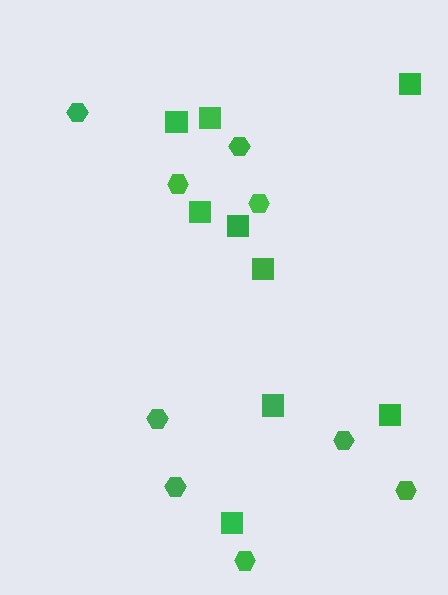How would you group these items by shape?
There are 2 groups: one group of hexagons (9) and one group of squares (9).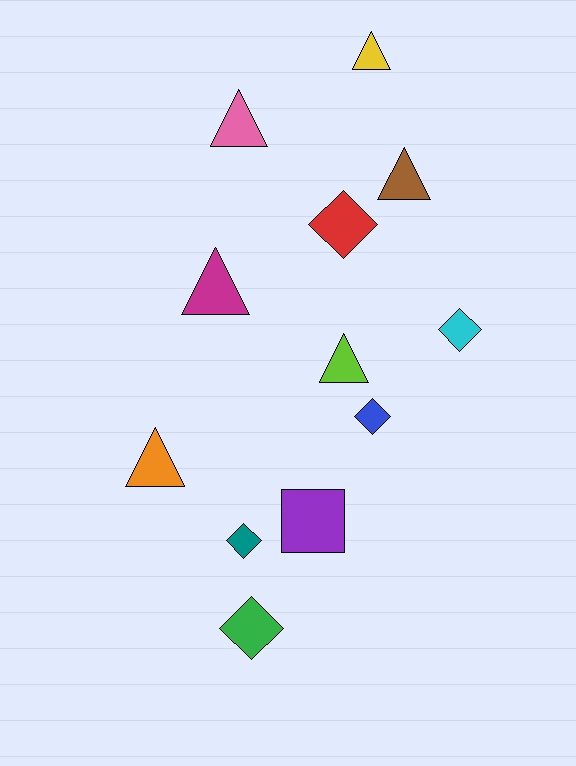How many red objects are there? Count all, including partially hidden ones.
There is 1 red object.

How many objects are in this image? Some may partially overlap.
There are 12 objects.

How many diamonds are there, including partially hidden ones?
There are 5 diamonds.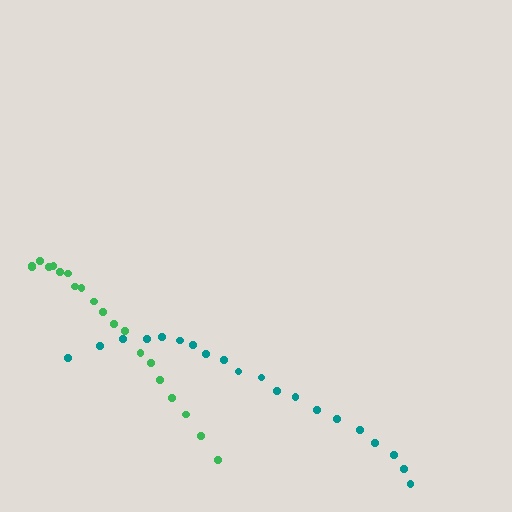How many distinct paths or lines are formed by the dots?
There are 2 distinct paths.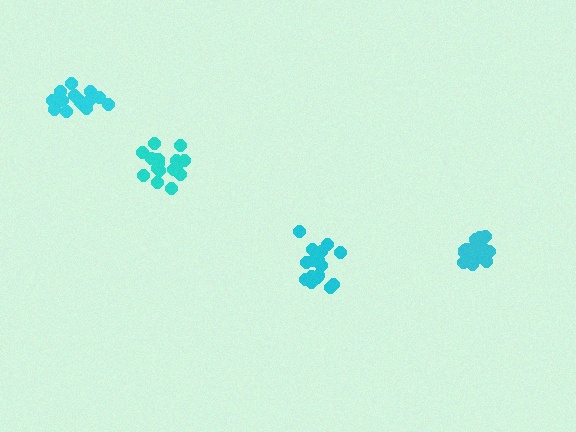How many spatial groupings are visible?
There are 4 spatial groupings.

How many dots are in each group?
Group 1: 16 dots, Group 2: 18 dots, Group 3: 18 dots, Group 4: 16 dots (68 total).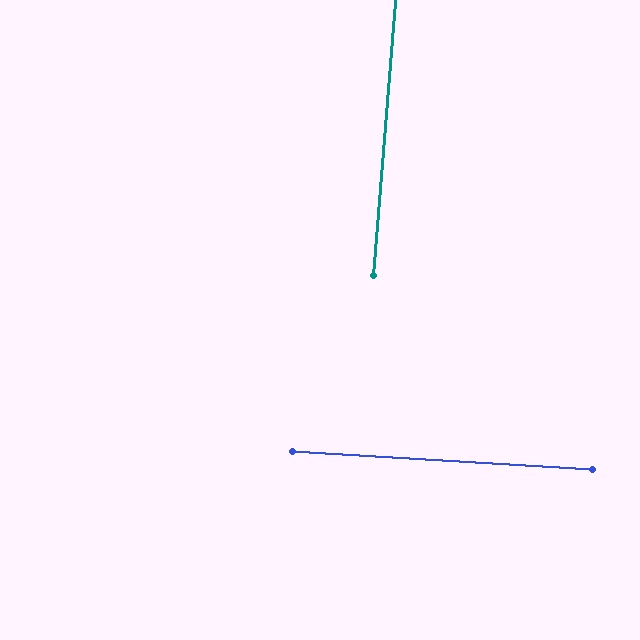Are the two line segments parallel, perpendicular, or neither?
Perpendicular — they meet at approximately 89°.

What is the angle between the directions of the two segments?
Approximately 89 degrees.